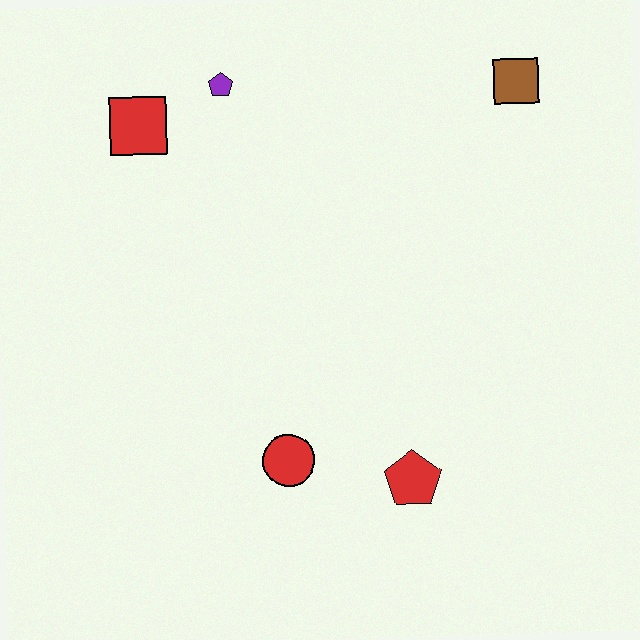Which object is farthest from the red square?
The red pentagon is farthest from the red square.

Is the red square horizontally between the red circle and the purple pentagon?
No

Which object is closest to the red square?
The purple pentagon is closest to the red square.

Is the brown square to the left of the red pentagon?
No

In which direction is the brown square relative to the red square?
The brown square is to the right of the red square.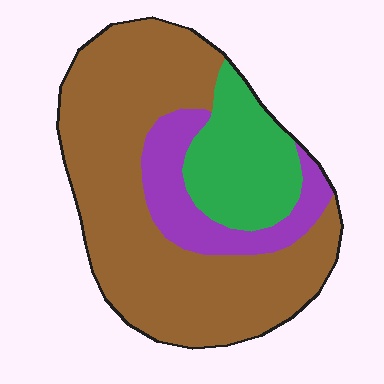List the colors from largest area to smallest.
From largest to smallest: brown, green, purple.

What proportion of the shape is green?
Green takes up about one fifth (1/5) of the shape.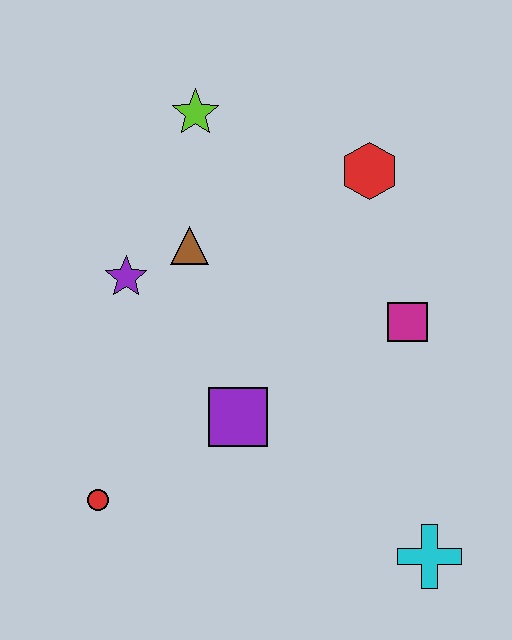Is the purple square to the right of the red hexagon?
No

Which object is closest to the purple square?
The red circle is closest to the purple square.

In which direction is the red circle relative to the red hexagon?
The red circle is below the red hexagon.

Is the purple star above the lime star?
No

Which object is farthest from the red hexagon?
The red circle is farthest from the red hexagon.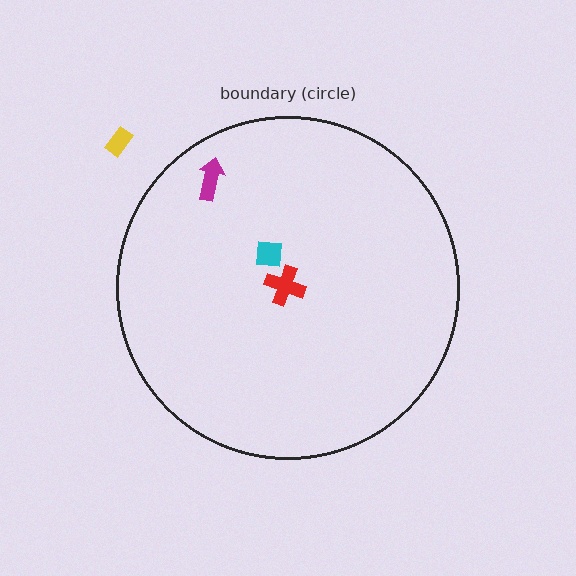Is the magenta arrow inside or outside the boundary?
Inside.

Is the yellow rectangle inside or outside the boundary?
Outside.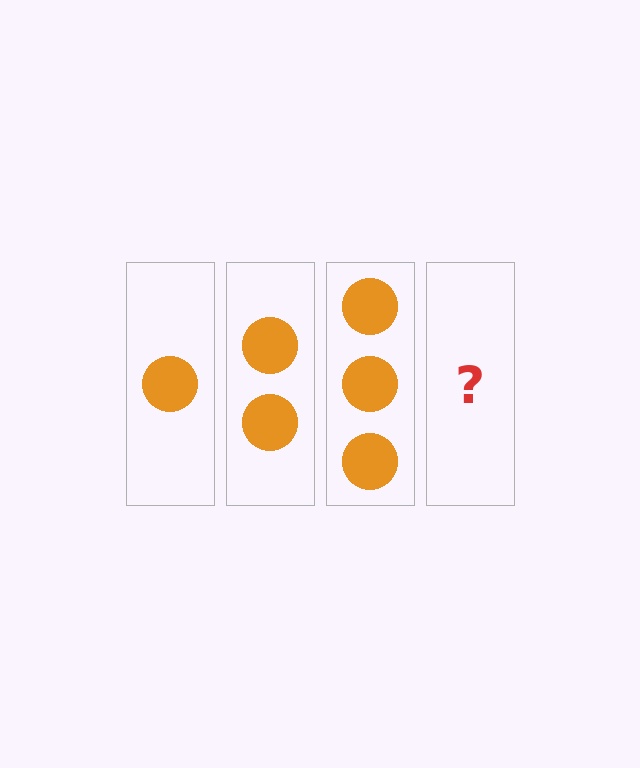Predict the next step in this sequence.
The next step is 4 circles.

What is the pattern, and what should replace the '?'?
The pattern is that each step adds one more circle. The '?' should be 4 circles.